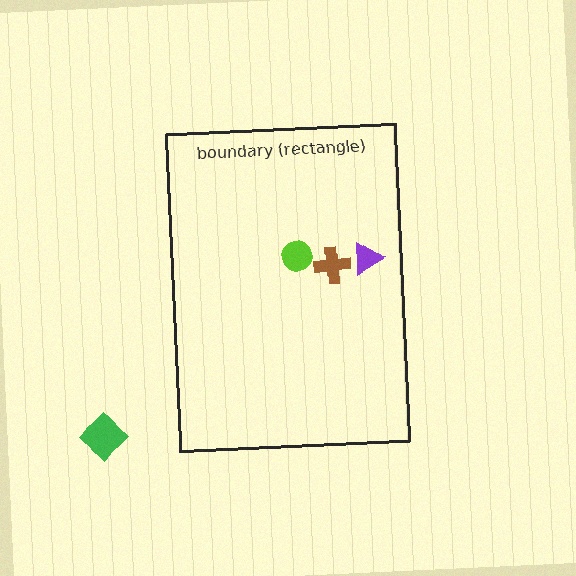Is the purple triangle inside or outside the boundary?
Inside.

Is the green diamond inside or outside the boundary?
Outside.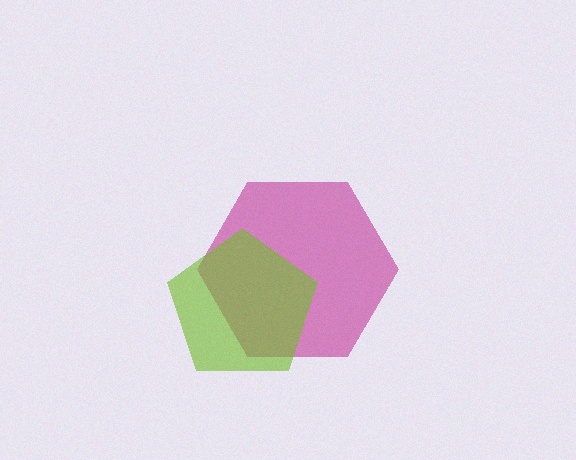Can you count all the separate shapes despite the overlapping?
Yes, there are 2 separate shapes.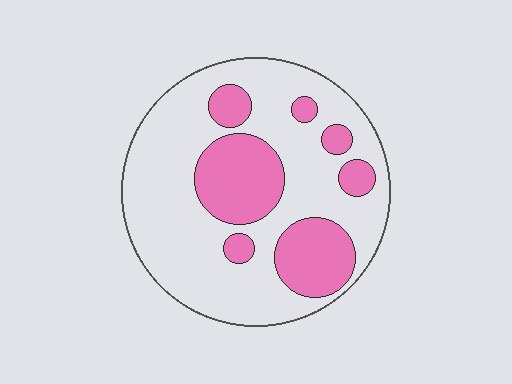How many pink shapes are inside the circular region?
7.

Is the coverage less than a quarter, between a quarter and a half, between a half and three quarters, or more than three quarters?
Between a quarter and a half.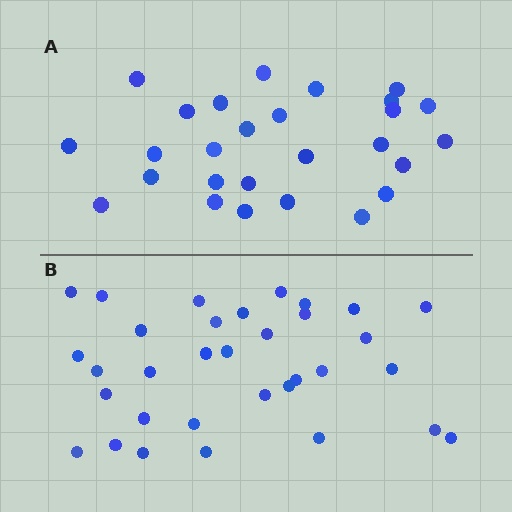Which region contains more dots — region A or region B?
Region B (the bottom region) has more dots.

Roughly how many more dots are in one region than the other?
Region B has about 6 more dots than region A.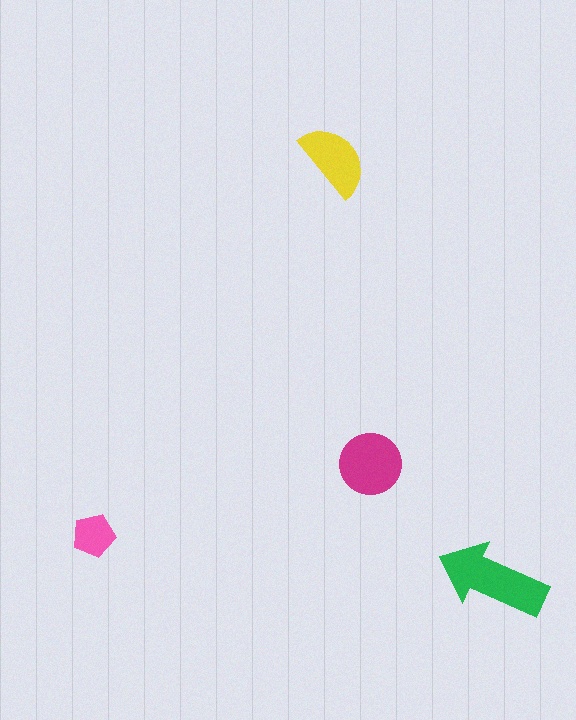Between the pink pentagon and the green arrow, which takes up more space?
The green arrow.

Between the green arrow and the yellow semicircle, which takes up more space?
The green arrow.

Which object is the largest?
The green arrow.